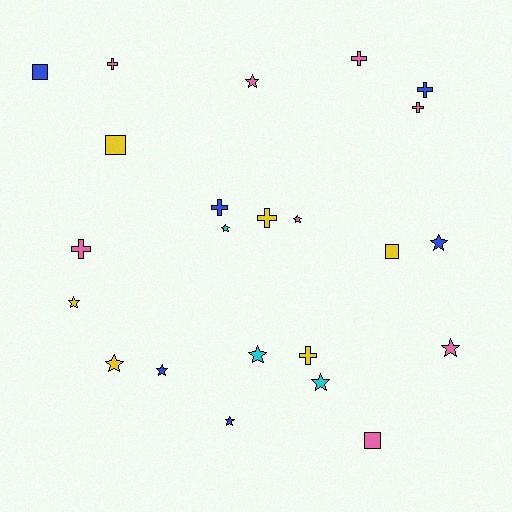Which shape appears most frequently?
Star, with 11 objects.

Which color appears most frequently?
Pink, with 8 objects.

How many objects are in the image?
There are 23 objects.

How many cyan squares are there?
There are no cyan squares.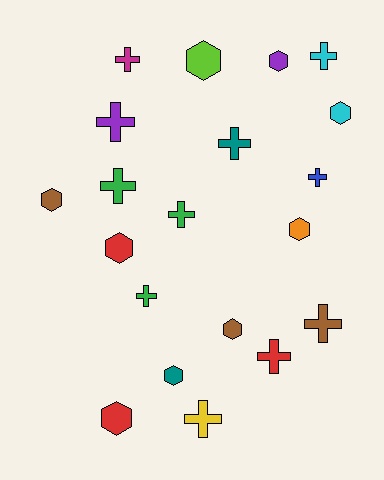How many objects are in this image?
There are 20 objects.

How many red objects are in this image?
There are 3 red objects.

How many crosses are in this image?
There are 11 crosses.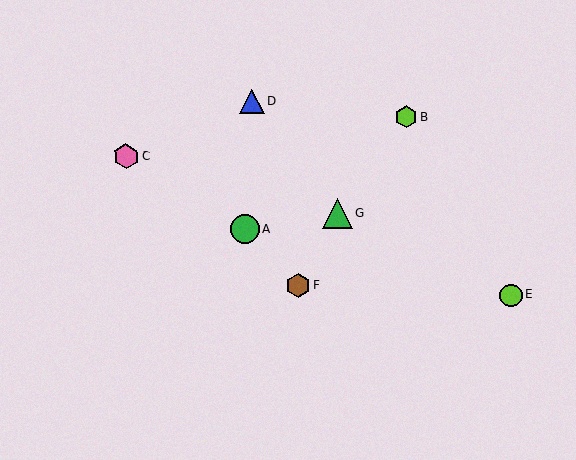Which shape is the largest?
The green triangle (labeled G) is the largest.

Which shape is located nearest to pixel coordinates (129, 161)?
The pink hexagon (labeled C) at (126, 156) is nearest to that location.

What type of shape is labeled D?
Shape D is a blue triangle.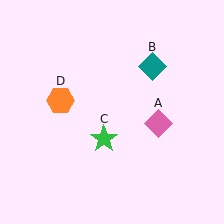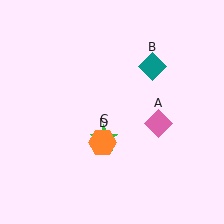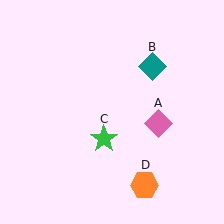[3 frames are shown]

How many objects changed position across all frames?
1 object changed position: orange hexagon (object D).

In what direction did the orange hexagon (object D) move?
The orange hexagon (object D) moved down and to the right.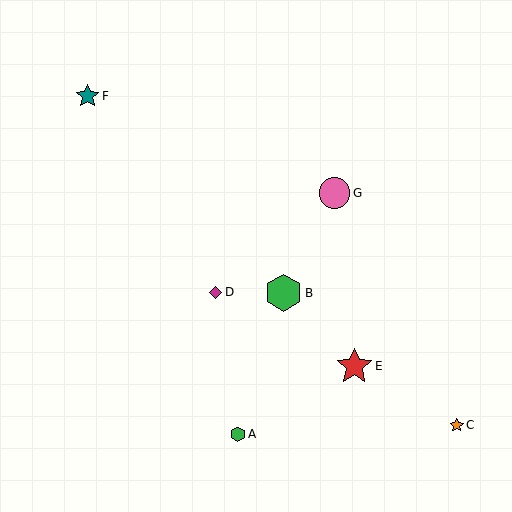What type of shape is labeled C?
Shape C is an orange star.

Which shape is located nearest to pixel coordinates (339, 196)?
The pink circle (labeled G) at (334, 193) is nearest to that location.